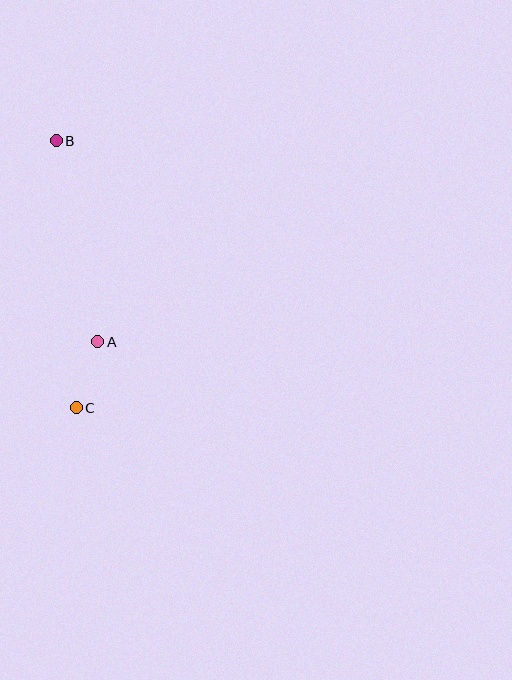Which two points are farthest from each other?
Points B and C are farthest from each other.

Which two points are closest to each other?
Points A and C are closest to each other.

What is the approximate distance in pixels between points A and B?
The distance between A and B is approximately 205 pixels.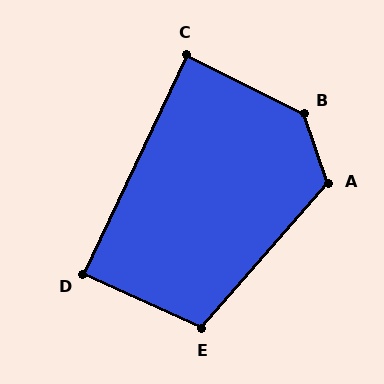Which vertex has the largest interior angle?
B, at approximately 136 degrees.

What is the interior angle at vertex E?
Approximately 107 degrees (obtuse).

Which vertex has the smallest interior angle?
C, at approximately 89 degrees.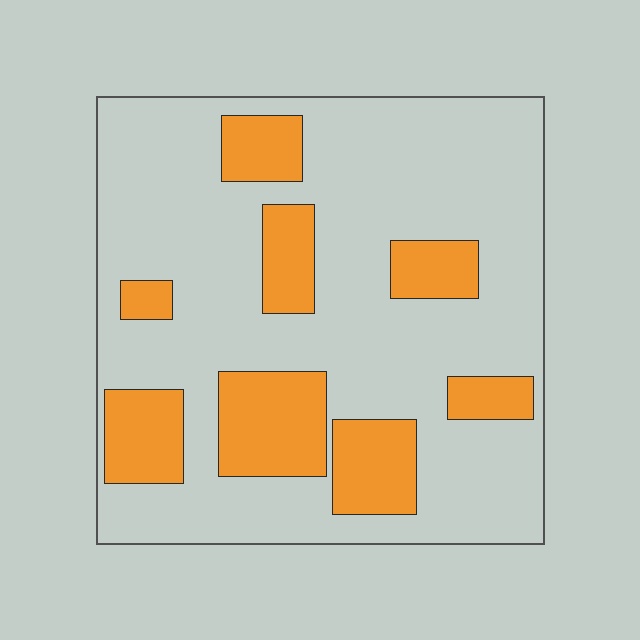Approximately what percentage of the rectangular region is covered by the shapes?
Approximately 25%.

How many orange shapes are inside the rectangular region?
8.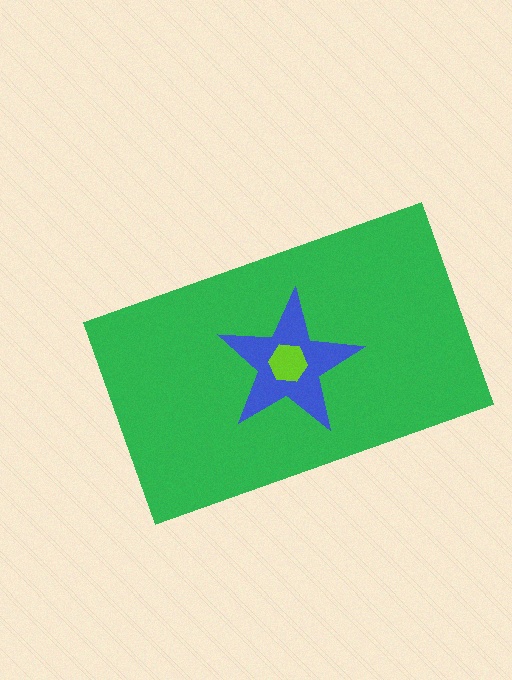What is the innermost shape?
The lime hexagon.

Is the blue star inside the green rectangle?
Yes.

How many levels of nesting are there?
3.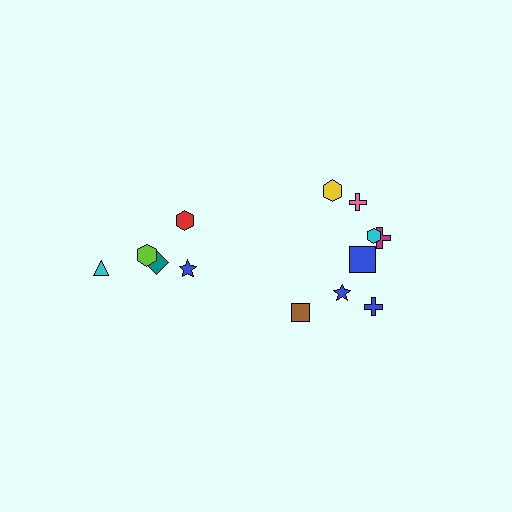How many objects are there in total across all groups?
There are 13 objects.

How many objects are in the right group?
There are 8 objects.